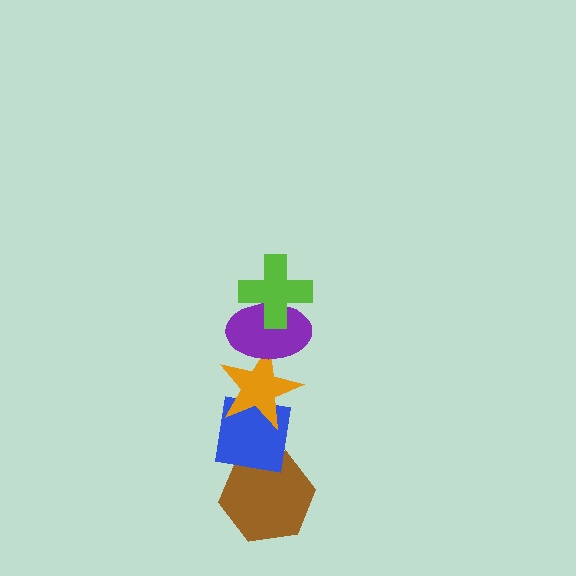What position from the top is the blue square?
The blue square is 4th from the top.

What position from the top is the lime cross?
The lime cross is 1st from the top.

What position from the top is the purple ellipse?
The purple ellipse is 2nd from the top.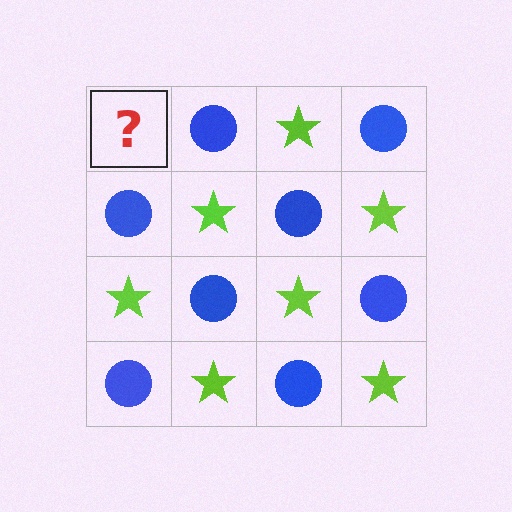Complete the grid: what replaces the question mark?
The question mark should be replaced with a lime star.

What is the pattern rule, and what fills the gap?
The rule is that it alternates lime star and blue circle in a checkerboard pattern. The gap should be filled with a lime star.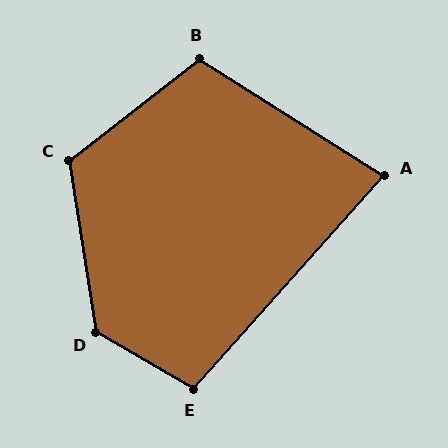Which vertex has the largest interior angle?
D, at approximately 129 degrees.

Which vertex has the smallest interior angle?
A, at approximately 81 degrees.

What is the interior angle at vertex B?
Approximately 109 degrees (obtuse).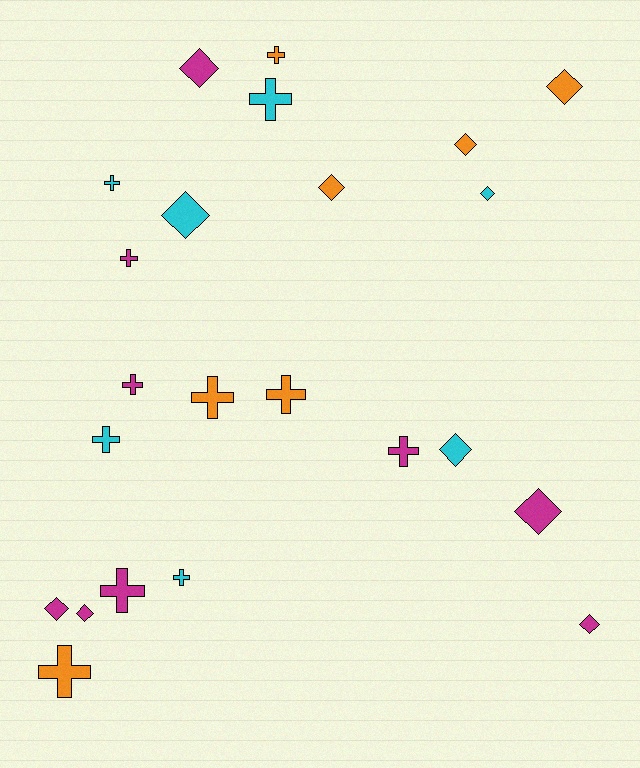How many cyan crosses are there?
There are 4 cyan crosses.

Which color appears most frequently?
Magenta, with 9 objects.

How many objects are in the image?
There are 23 objects.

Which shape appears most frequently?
Cross, with 12 objects.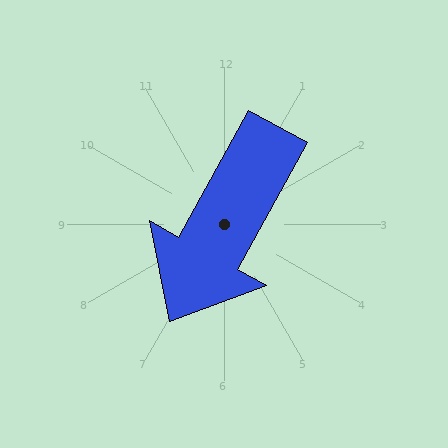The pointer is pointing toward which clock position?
Roughly 7 o'clock.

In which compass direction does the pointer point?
Southwest.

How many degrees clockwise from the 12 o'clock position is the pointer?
Approximately 209 degrees.